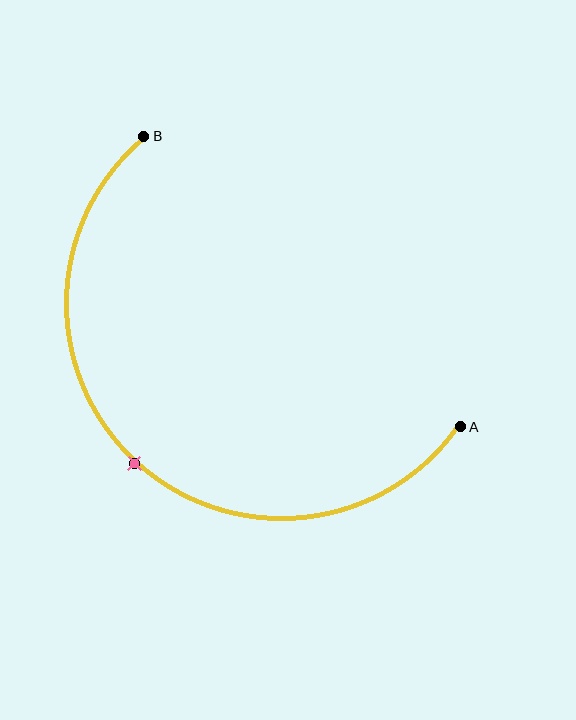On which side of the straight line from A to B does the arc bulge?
The arc bulges below and to the left of the straight line connecting A and B.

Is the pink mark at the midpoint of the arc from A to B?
Yes. The pink mark lies on the arc at equal arc-length from both A and B — it is the arc midpoint.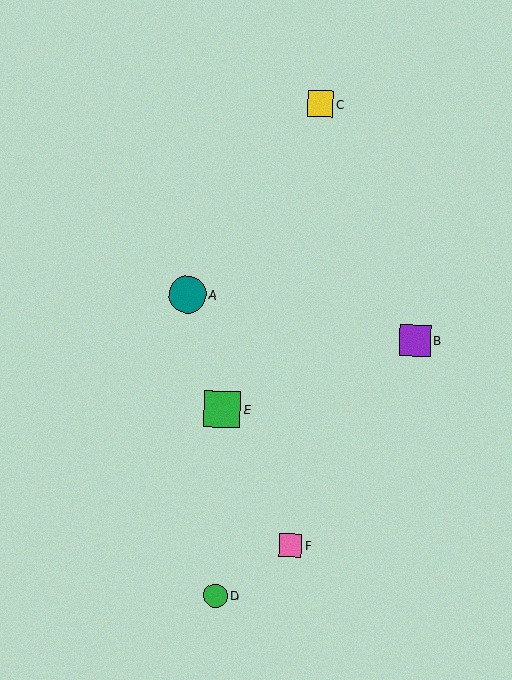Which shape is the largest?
The teal circle (labeled A) is the largest.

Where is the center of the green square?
The center of the green square is at (222, 409).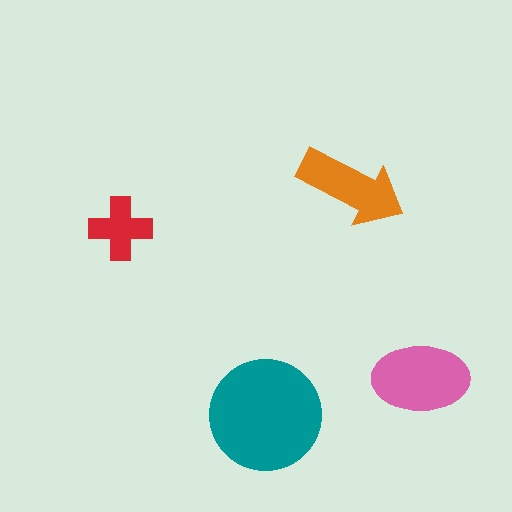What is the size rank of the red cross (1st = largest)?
4th.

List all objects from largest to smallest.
The teal circle, the pink ellipse, the orange arrow, the red cross.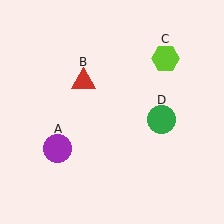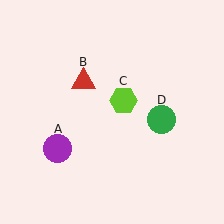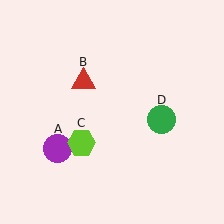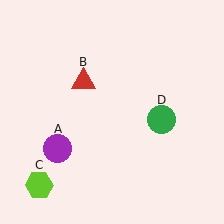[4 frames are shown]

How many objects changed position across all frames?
1 object changed position: lime hexagon (object C).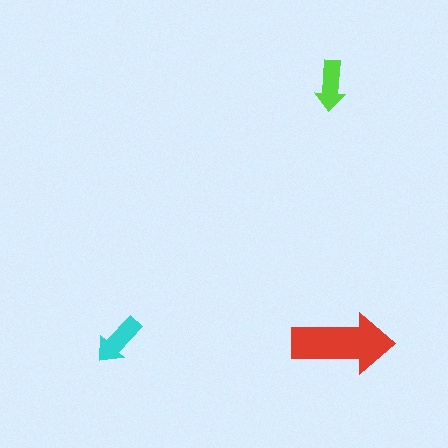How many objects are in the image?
There are 3 objects in the image.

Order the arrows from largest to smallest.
the red one, the cyan one, the lime one.